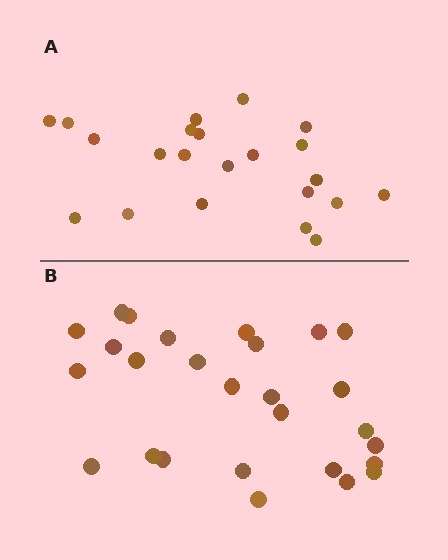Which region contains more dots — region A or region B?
Region B (the bottom region) has more dots.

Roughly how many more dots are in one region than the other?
Region B has about 5 more dots than region A.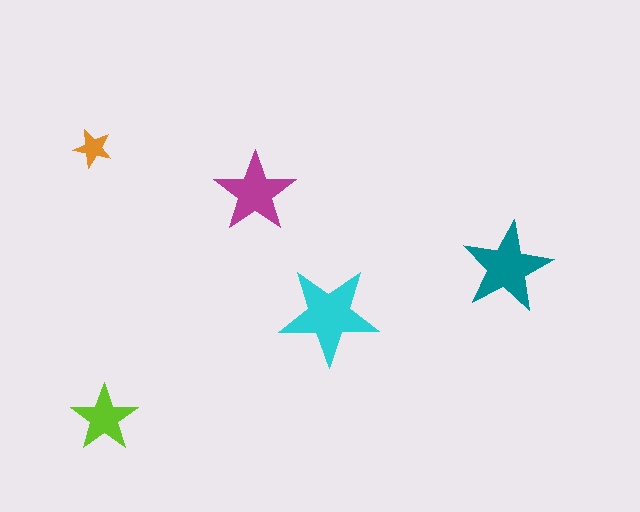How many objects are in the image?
There are 5 objects in the image.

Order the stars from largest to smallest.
the cyan one, the teal one, the magenta one, the lime one, the orange one.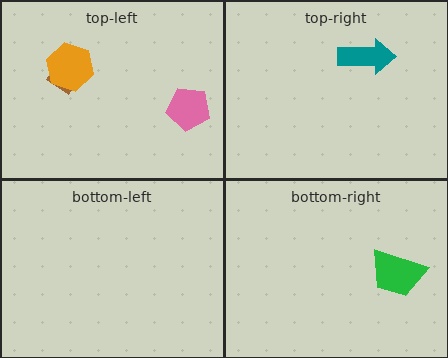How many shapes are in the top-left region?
3.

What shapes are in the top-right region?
The teal arrow.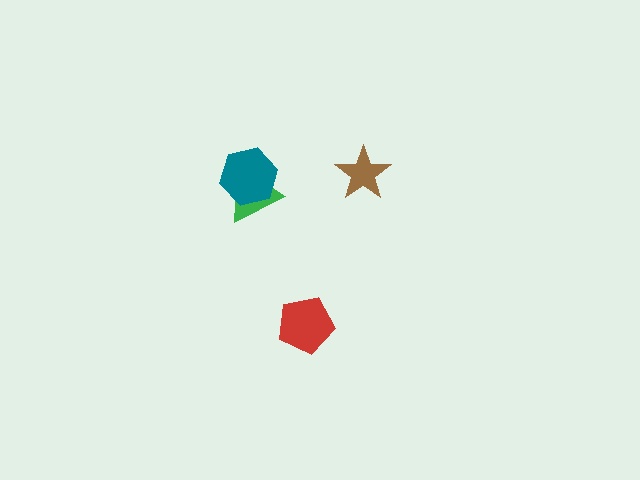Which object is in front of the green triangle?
The teal hexagon is in front of the green triangle.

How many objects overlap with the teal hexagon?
1 object overlaps with the teal hexagon.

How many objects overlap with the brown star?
0 objects overlap with the brown star.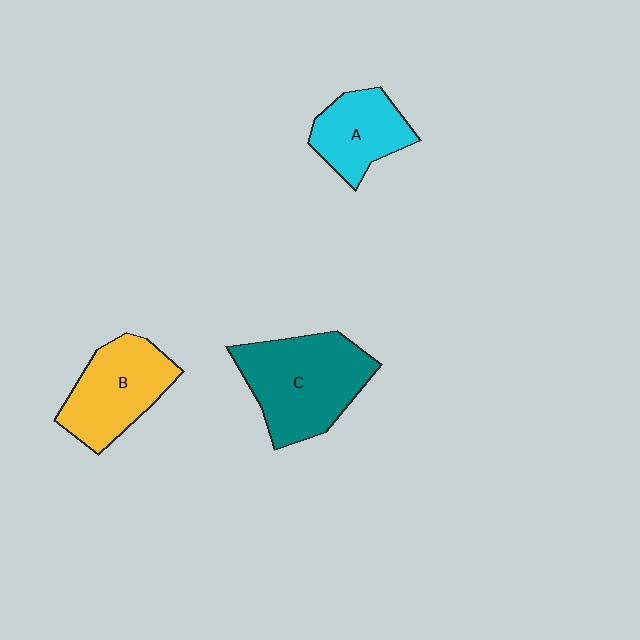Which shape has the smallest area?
Shape A (cyan).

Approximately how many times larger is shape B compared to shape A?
Approximately 1.3 times.